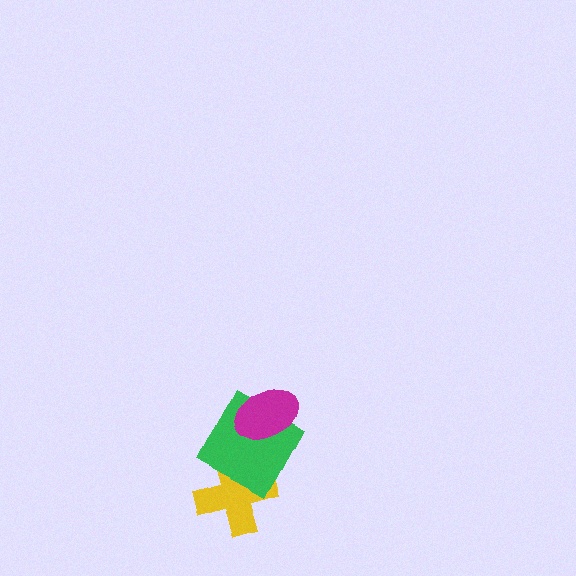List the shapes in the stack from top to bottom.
From top to bottom: the magenta ellipse, the green square, the yellow cross.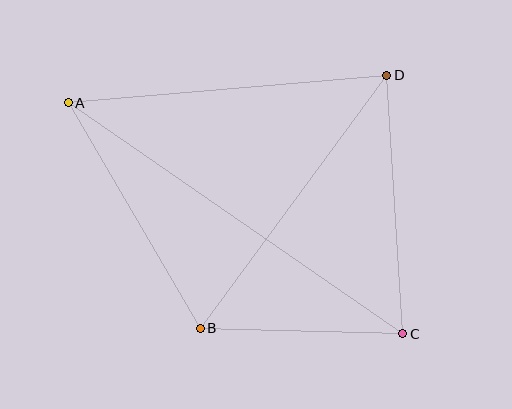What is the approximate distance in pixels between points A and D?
The distance between A and D is approximately 320 pixels.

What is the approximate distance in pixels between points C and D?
The distance between C and D is approximately 259 pixels.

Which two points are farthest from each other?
Points A and C are farthest from each other.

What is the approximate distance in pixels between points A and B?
The distance between A and B is approximately 261 pixels.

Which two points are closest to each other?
Points B and C are closest to each other.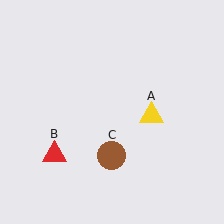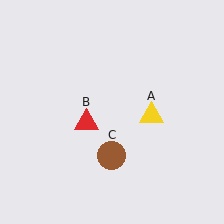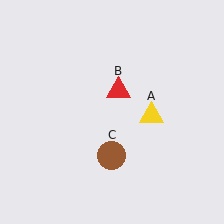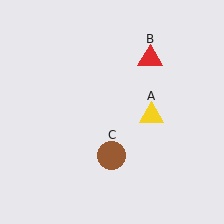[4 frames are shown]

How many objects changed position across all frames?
1 object changed position: red triangle (object B).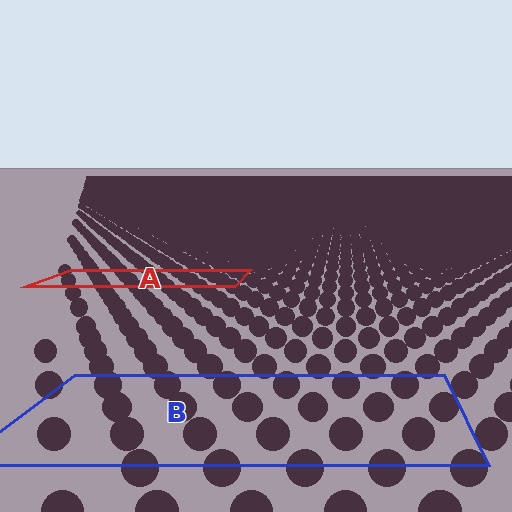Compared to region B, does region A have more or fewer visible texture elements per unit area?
Region A has more texture elements per unit area — they are packed more densely because it is farther away.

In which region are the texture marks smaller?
The texture marks are smaller in region A, because it is farther away.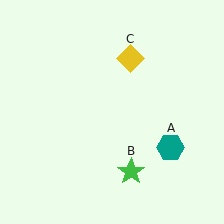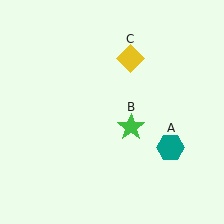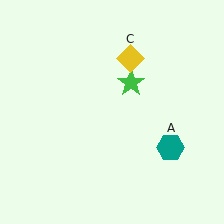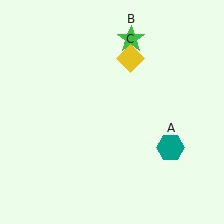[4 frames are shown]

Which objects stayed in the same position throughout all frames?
Teal hexagon (object A) and yellow diamond (object C) remained stationary.